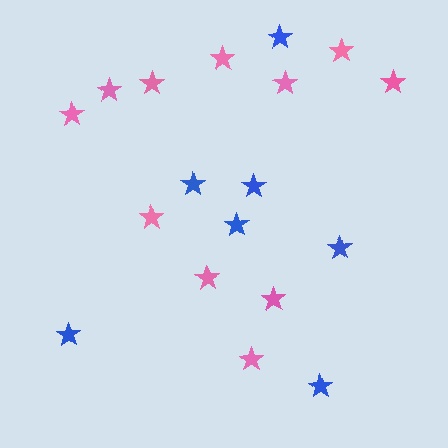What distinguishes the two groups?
There are 2 groups: one group of pink stars (11) and one group of blue stars (7).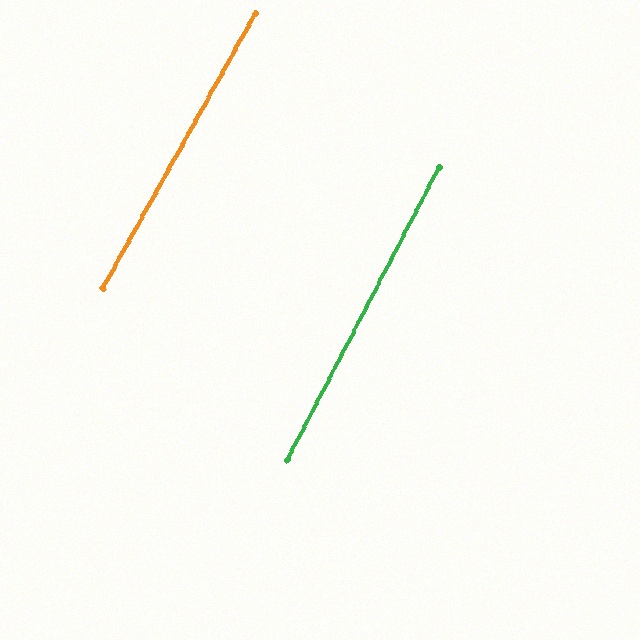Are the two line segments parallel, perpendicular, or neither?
Parallel — their directions differ by only 1.7°.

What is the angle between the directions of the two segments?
Approximately 2 degrees.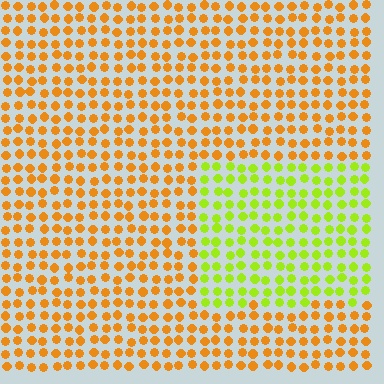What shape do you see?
I see a rectangle.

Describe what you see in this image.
The image is filled with small orange elements in a uniform arrangement. A rectangle-shaped region is visible where the elements are tinted to a slightly different hue, forming a subtle color boundary.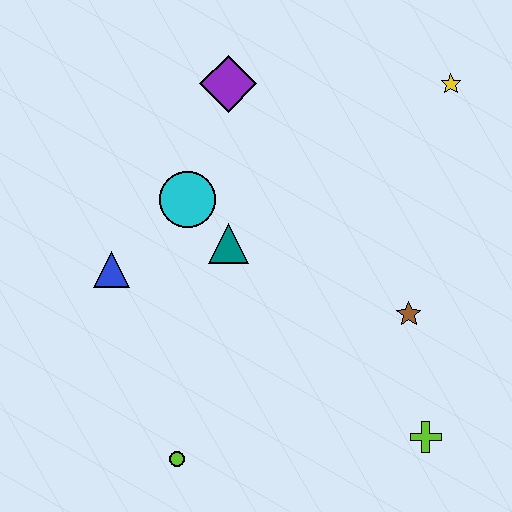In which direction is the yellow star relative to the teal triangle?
The yellow star is to the right of the teal triangle.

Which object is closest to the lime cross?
The brown star is closest to the lime cross.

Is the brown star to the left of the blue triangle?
No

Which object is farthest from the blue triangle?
The yellow star is farthest from the blue triangle.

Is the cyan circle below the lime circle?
No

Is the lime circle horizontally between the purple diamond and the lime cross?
No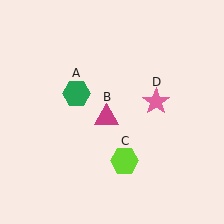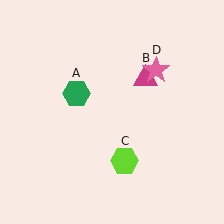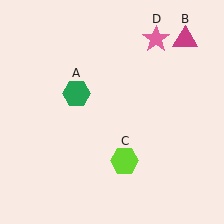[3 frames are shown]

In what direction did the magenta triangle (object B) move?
The magenta triangle (object B) moved up and to the right.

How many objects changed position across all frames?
2 objects changed position: magenta triangle (object B), pink star (object D).